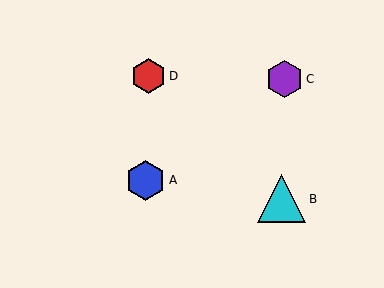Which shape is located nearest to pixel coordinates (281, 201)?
The cyan triangle (labeled B) at (282, 199) is nearest to that location.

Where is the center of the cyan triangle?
The center of the cyan triangle is at (282, 199).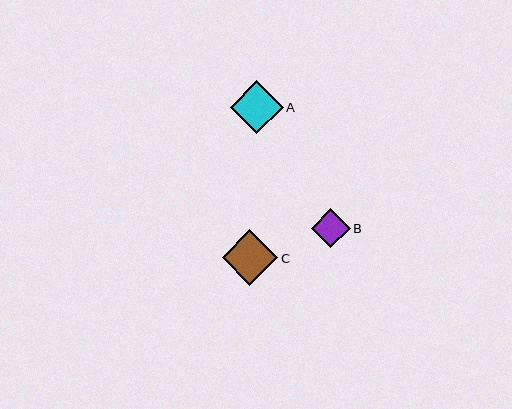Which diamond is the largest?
Diamond C is the largest with a size of approximately 56 pixels.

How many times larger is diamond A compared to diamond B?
Diamond A is approximately 1.4 times the size of diamond B.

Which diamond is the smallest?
Diamond B is the smallest with a size of approximately 39 pixels.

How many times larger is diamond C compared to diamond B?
Diamond C is approximately 1.4 times the size of diamond B.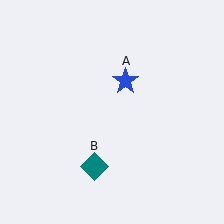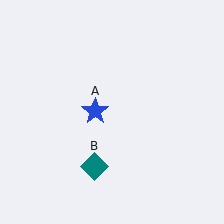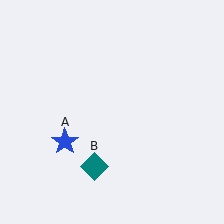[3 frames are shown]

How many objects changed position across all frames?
1 object changed position: blue star (object A).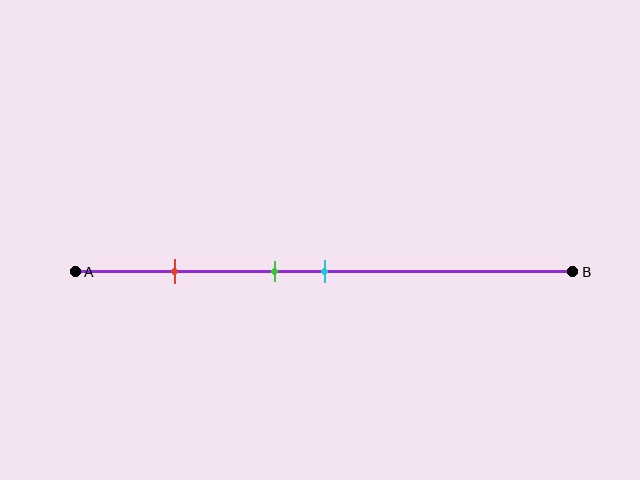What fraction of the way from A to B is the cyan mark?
The cyan mark is approximately 50% (0.5) of the way from A to B.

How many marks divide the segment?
There are 3 marks dividing the segment.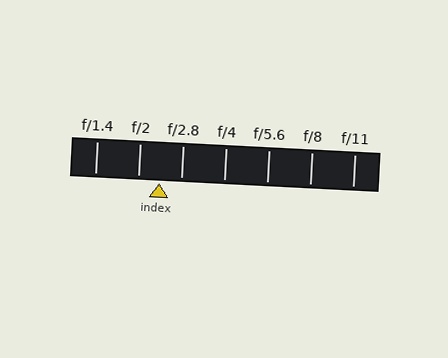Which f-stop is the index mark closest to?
The index mark is closest to f/2.8.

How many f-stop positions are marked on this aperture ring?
There are 7 f-stop positions marked.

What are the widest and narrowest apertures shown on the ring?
The widest aperture shown is f/1.4 and the narrowest is f/11.